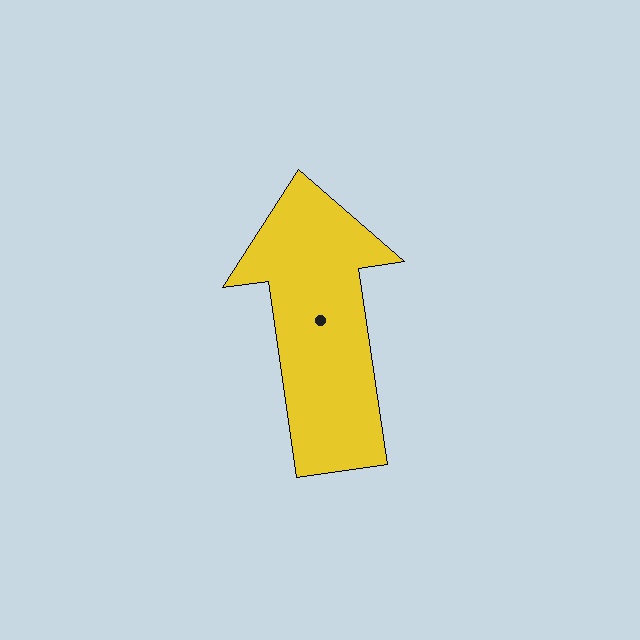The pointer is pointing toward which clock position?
Roughly 12 o'clock.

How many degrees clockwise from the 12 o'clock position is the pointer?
Approximately 352 degrees.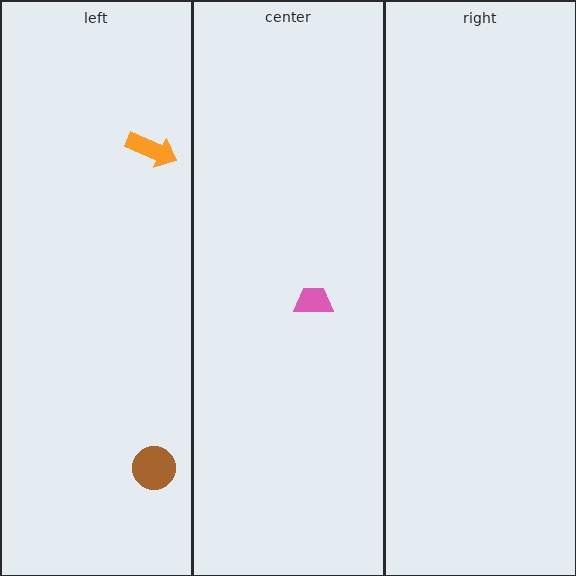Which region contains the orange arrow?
The left region.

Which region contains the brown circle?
The left region.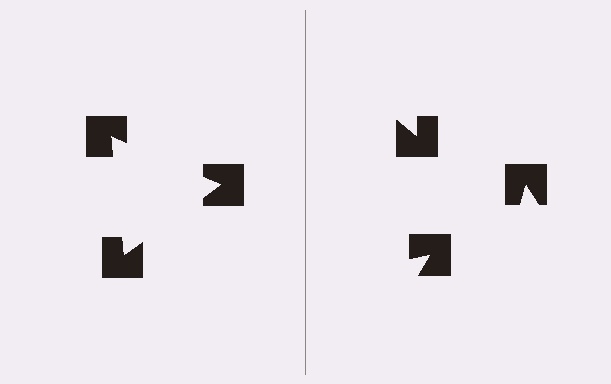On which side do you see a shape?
An illusory triangle appears on the left side. On the right side the wedge cuts are rotated, so no coherent shape forms.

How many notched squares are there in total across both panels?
6 — 3 on each side.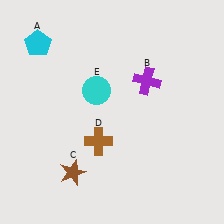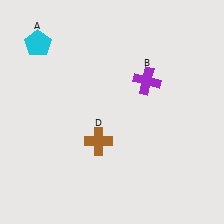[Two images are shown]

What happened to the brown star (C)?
The brown star (C) was removed in Image 2. It was in the bottom-left area of Image 1.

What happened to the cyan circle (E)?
The cyan circle (E) was removed in Image 2. It was in the top-left area of Image 1.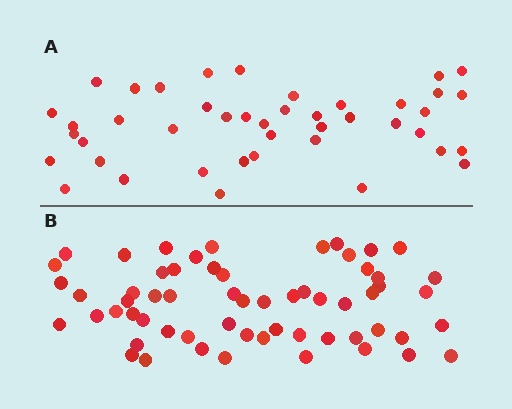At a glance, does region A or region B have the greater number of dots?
Region B (the bottom region) has more dots.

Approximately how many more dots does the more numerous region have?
Region B has approximately 15 more dots than region A.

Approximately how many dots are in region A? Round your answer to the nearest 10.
About 40 dots. (The exact count is 43, which rounds to 40.)